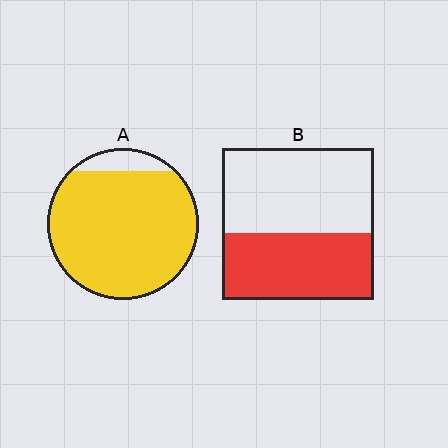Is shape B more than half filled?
No.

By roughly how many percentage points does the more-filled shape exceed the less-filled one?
By roughly 45 percentage points (A over B).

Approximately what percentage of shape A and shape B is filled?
A is approximately 90% and B is approximately 45%.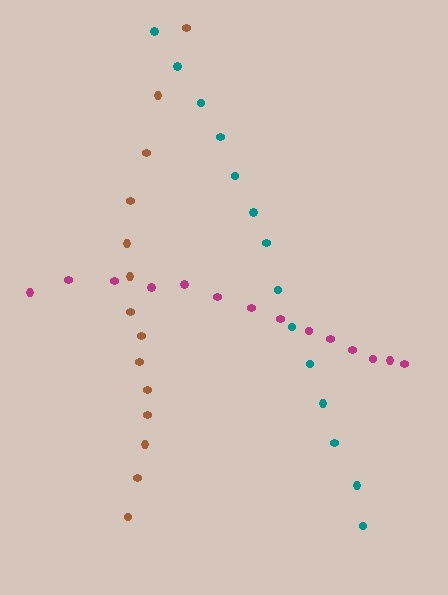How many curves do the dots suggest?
There are 3 distinct paths.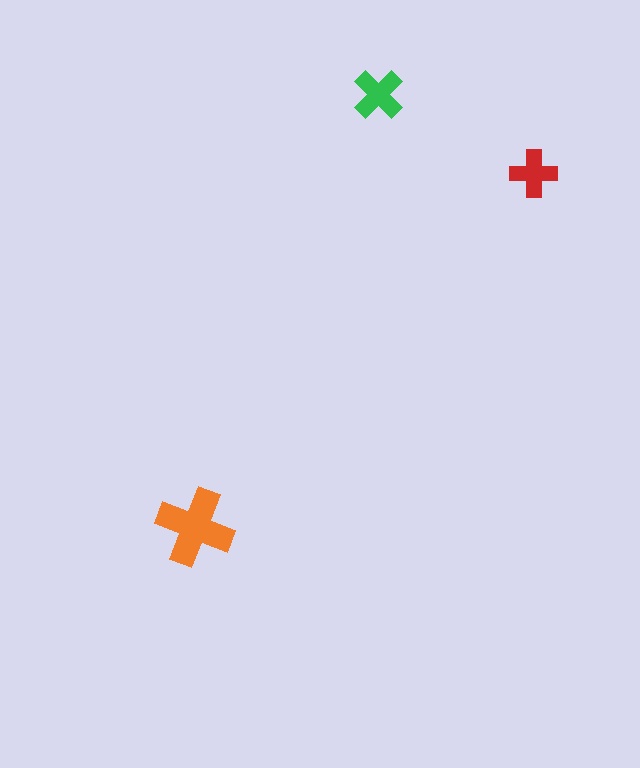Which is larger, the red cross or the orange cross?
The orange one.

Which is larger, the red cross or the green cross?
The green one.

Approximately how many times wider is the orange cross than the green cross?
About 1.5 times wider.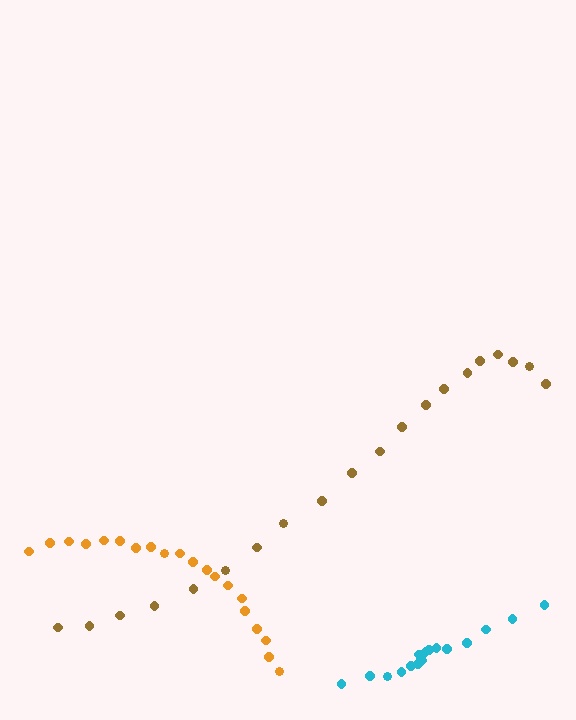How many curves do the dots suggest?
There are 3 distinct paths.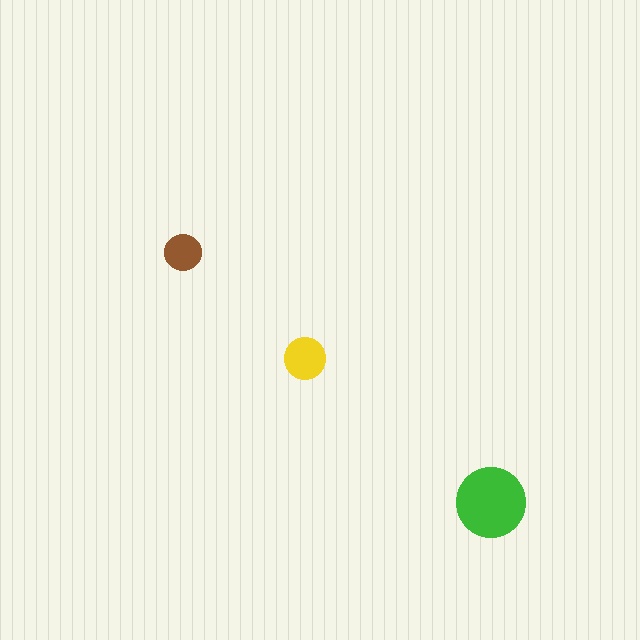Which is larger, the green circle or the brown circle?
The green one.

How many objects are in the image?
There are 3 objects in the image.